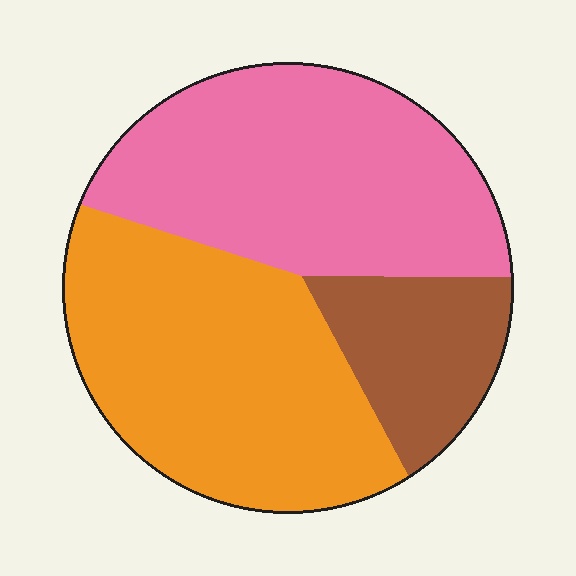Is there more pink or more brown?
Pink.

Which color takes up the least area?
Brown, at roughly 15%.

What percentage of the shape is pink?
Pink covers roughly 40% of the shape.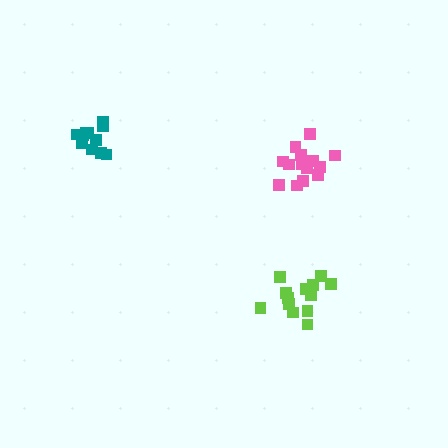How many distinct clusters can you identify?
There are 3 distinct clusters.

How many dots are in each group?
Group 1: 11 dots, Group 2: 14 dots, Group 3: 13 dots (38 total).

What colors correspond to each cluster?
The clusters are colored: teal, pink, lime.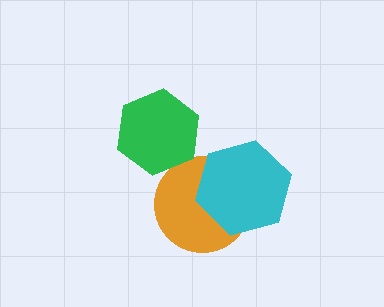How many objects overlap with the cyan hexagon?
1 object overlaps with the cyan hexagon.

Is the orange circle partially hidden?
Yes, it is partially covered by another shape.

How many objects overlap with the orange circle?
1 object overlaps with the orange circle.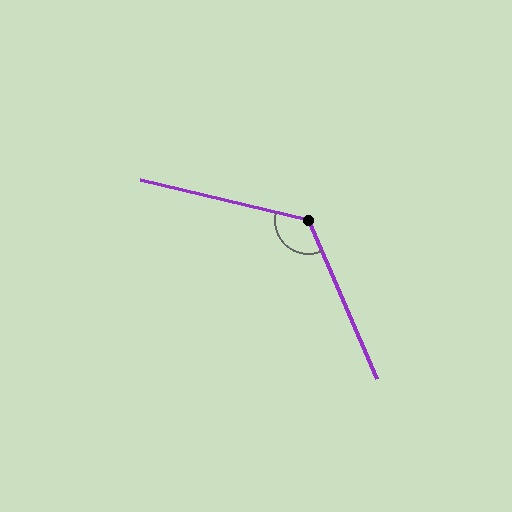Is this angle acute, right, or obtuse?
It is obtuse.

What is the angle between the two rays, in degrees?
Approximately 127 degrees.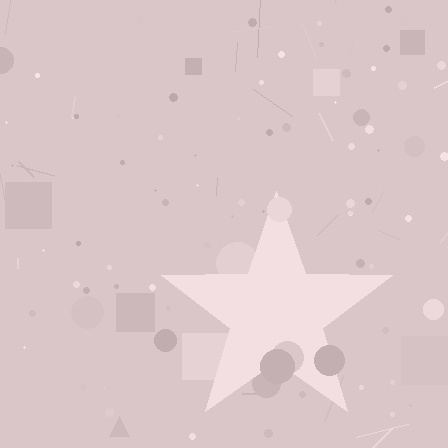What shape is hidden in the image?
A star is hidden in the image.